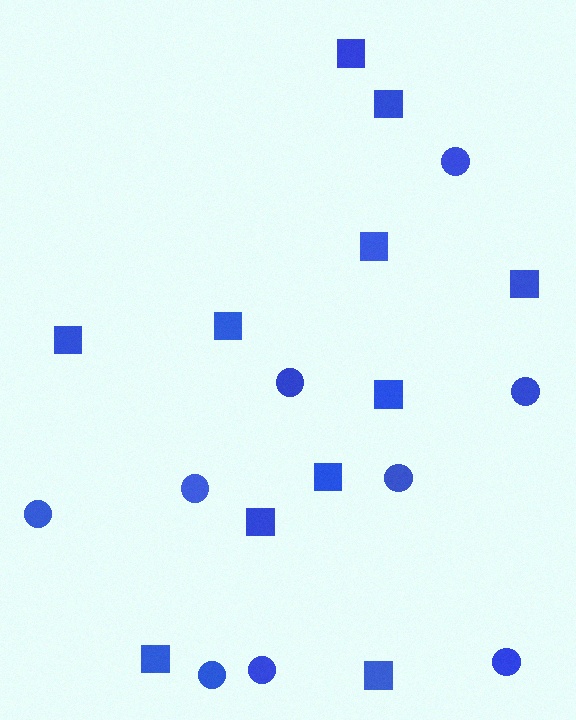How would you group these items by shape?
There are 2 groups: one group of circles (9) and one group of squares (11).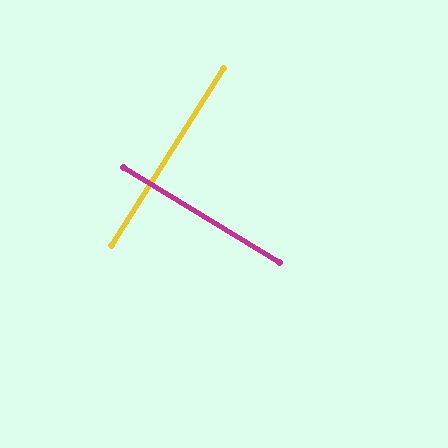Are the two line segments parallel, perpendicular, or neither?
Perpendicular — they meet at approximately 89°.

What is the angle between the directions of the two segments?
Approximately 89 degrees.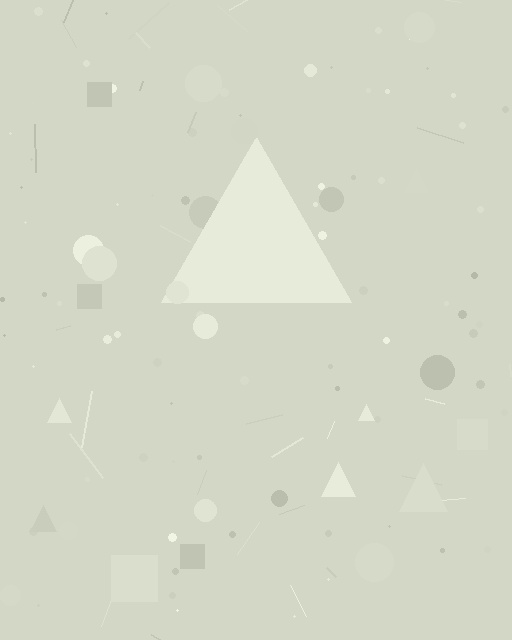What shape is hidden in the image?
A triangle is hidden in the image.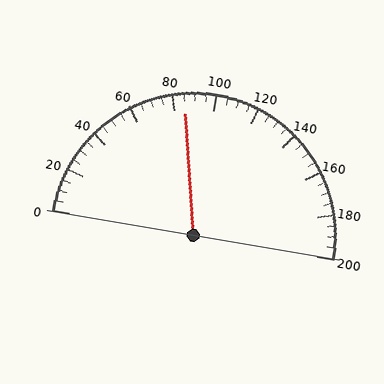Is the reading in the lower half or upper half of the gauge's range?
The reading is in the lower half of the range (0 to 200).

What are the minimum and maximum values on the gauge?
The gauge ranges from 0 to 200.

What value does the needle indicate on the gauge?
The needle indicates approximately 85.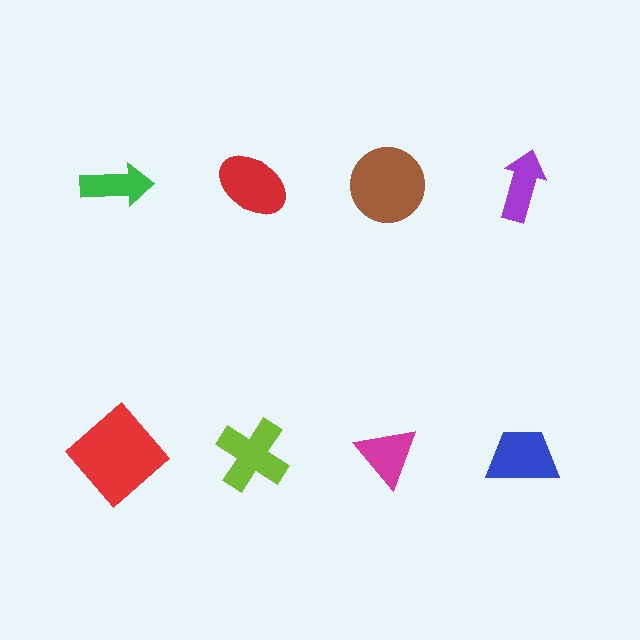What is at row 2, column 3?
A magenta triangle.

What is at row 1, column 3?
A brown circle.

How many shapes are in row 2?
4 shapes.